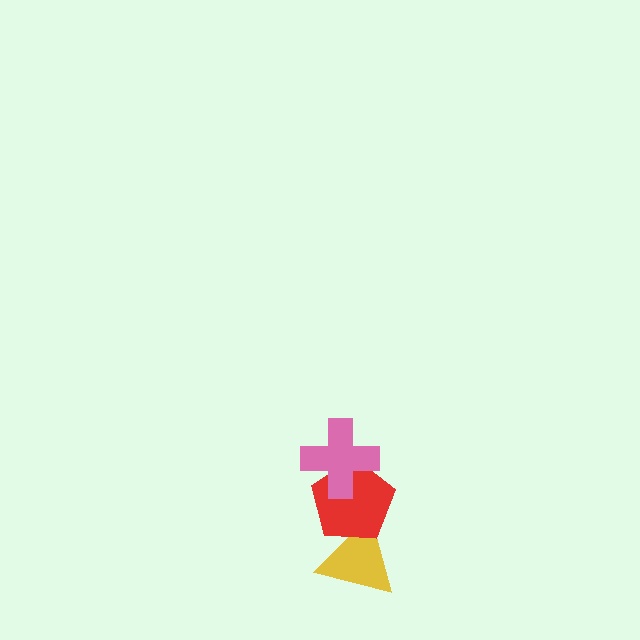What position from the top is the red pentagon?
The red pentagon is 2nd from the top.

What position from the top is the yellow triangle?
The yellow triangle is 3rd from the top.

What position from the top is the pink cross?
The pink cross is 1st from the top.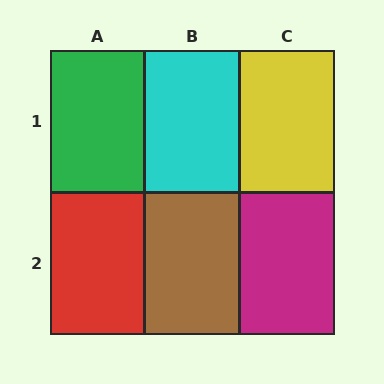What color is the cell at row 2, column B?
Brown.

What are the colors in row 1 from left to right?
Green, cyan, yellow.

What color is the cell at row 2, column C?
Magenta.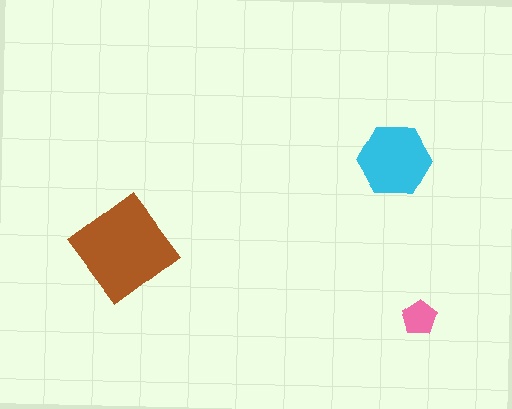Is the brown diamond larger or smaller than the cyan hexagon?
Larger.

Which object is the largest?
The brown diamond.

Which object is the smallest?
The pink pentagon.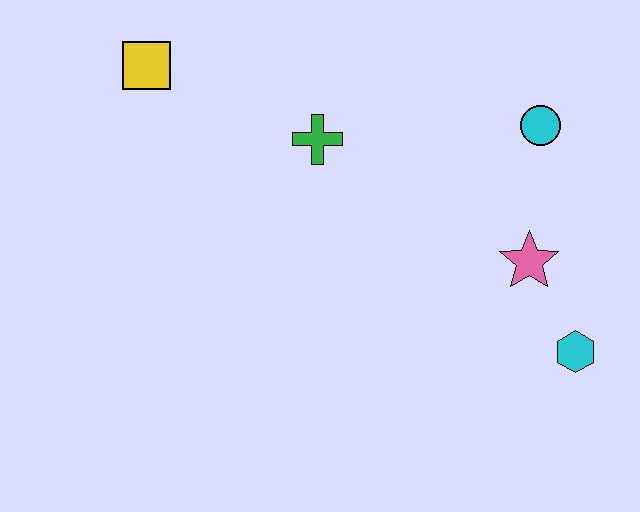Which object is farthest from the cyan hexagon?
The yellow square is farthest from the cyan hexagon.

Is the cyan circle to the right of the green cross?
Yes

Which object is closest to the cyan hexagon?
The pink star is closest to the cyan hexagon.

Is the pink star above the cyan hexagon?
Yes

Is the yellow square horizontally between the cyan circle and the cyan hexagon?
No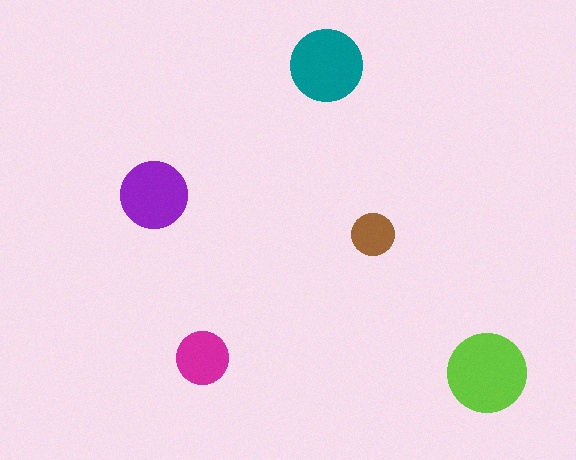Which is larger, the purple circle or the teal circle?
The teal one.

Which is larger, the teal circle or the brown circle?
The teal one.